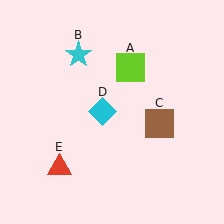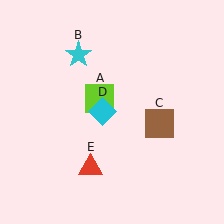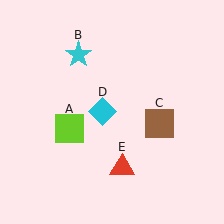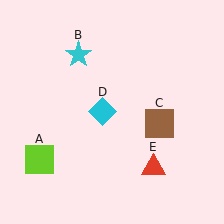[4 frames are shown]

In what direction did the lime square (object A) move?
The lime square (object A) moved down and to the left.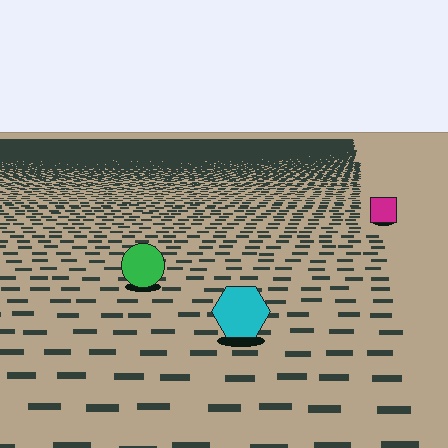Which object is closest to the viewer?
The cyan hexagon is closest. The texture marks near it are larger and more spread out.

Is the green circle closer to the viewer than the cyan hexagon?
No. The cyan hexagon is closer — you can tell from the texture gradient: the ground texture is coarser near it.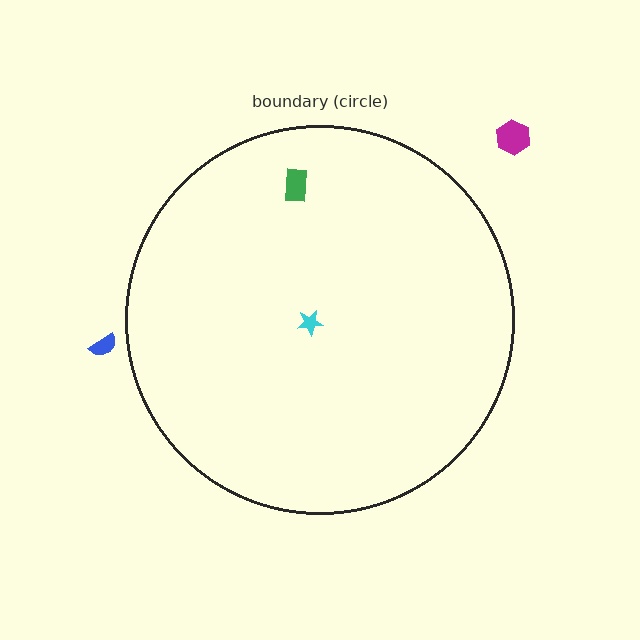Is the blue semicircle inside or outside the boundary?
Outside.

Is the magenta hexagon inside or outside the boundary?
Outside.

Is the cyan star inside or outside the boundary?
Inside.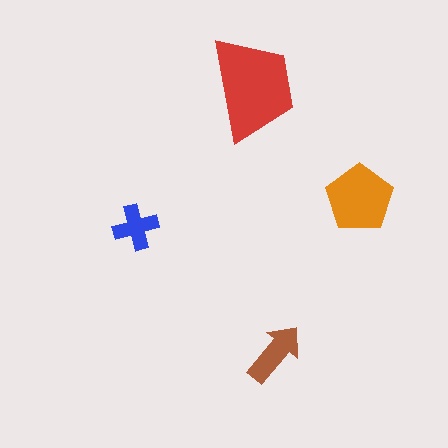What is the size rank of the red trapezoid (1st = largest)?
1st.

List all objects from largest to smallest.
The red trapezoid, the orange pentagon, the brown arrow, the blue cross.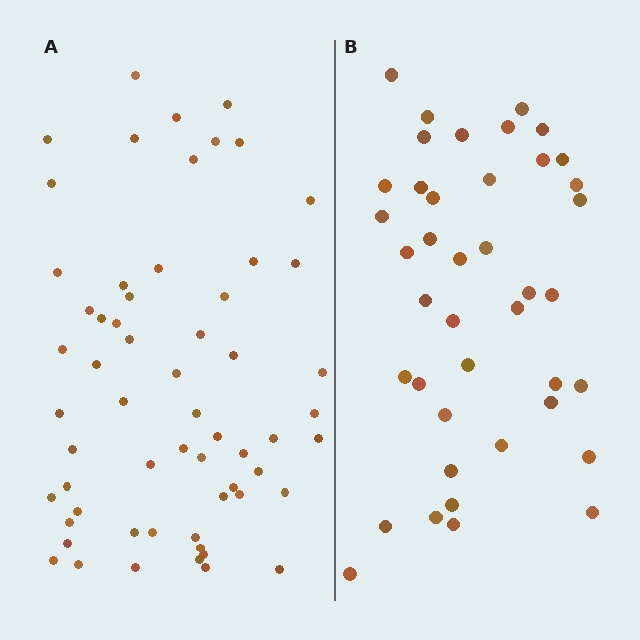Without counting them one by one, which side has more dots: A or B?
Region A (the left region) has more dots.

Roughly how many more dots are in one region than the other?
Region A has approximately 20 more dots than region B.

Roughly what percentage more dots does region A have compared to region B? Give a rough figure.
About 45% more.